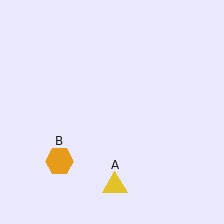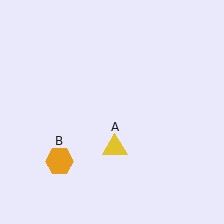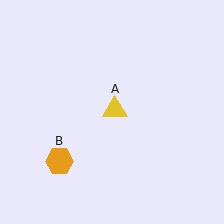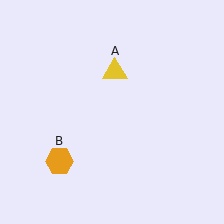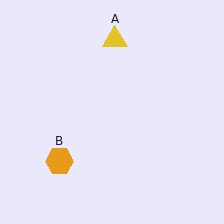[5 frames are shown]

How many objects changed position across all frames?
1 object changed position: yellow triangle (object A).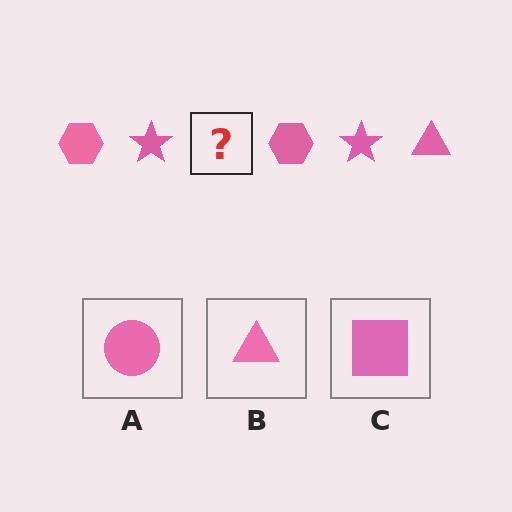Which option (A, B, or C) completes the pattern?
B.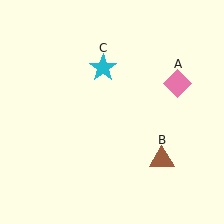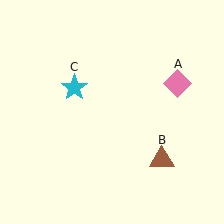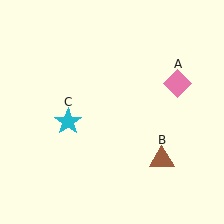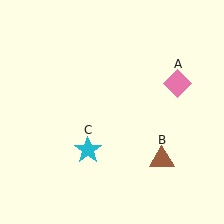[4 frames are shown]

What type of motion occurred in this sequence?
The cyan star (object C) rotated counterclockwise around the center of the scene.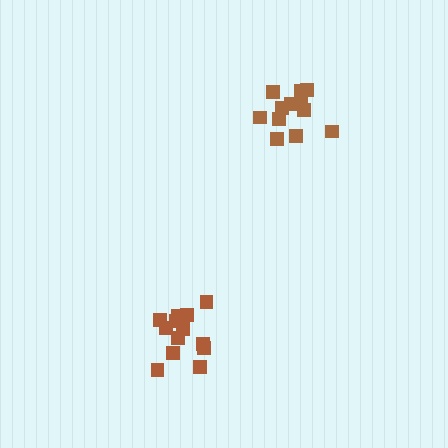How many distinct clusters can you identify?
There are 2 distinct clusters.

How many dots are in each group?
Group 1: 12 dots, Group 2: 13 dots (25 total).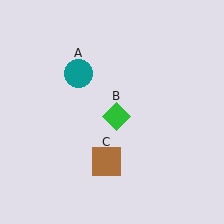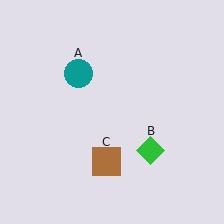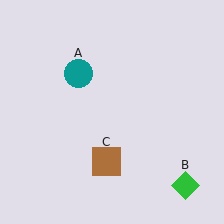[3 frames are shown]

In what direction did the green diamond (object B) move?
The green diamond (object B) moved down and to the right.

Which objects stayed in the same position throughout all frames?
Teal circle (object A) and brown square (object C) remained stationary.